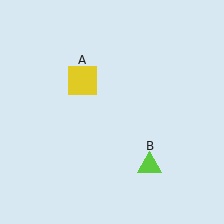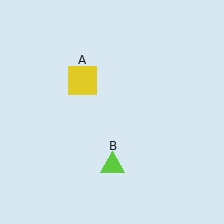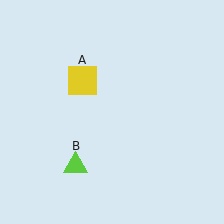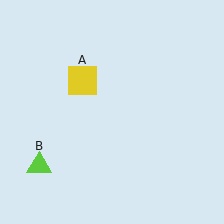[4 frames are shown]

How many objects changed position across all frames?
1 object changed position: lime triangle (object B).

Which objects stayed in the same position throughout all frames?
Yellow square (object A) remained stationary.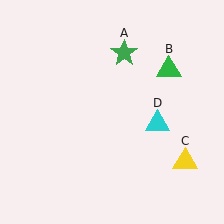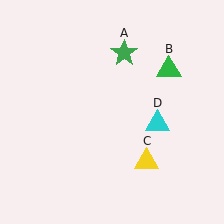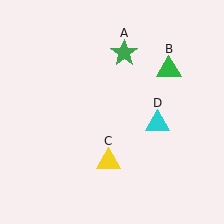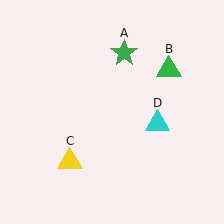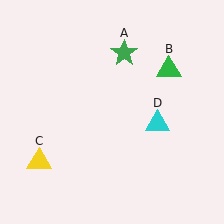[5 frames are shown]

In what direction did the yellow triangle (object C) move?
The yellow triangle (object C) moved left.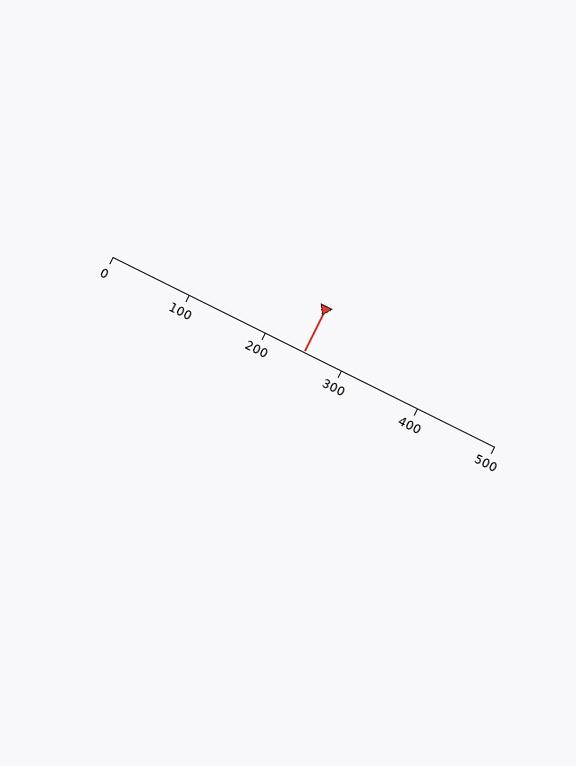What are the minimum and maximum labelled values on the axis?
The axis runs from 0 to 500.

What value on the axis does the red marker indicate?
The marker indicates approximately 250.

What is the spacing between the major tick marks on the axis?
The major ticks are spaced 100 apart.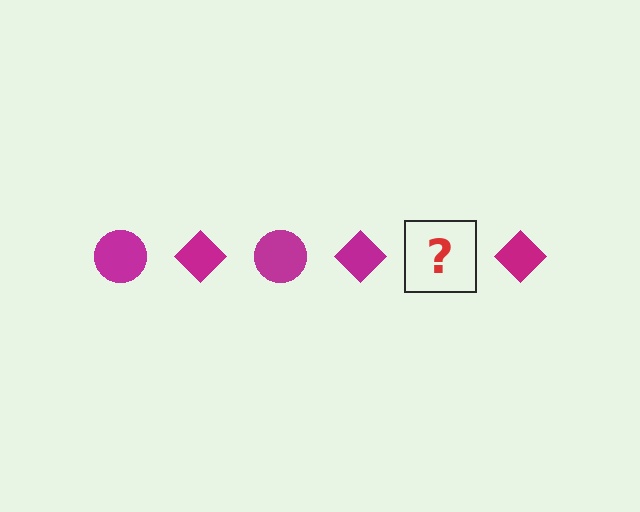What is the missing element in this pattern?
The missing element is a magenta circle.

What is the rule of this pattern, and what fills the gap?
The rule is that the pattern cycles through circle, diamond shapes in magenta. The gap should be filled with a magenta circle.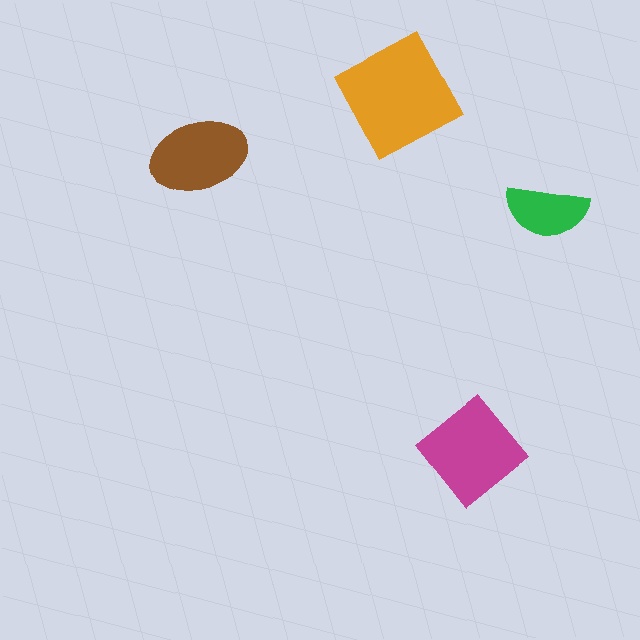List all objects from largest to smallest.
The orange square, the magenta diamond, the brown ellipse, the green semicircle.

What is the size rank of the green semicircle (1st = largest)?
4th.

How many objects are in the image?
There are 4 objects in the image.